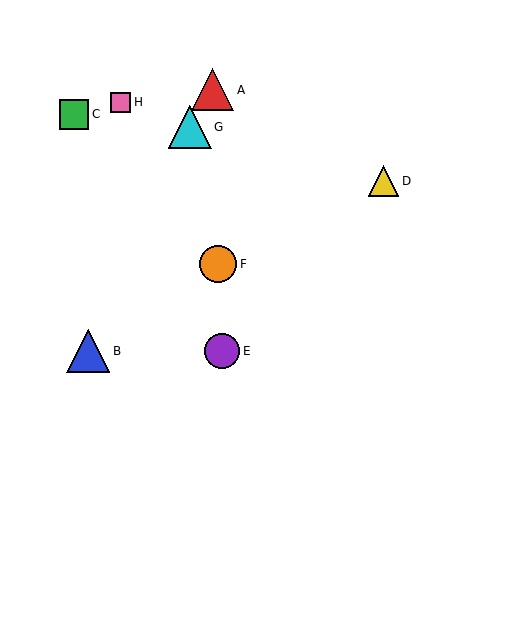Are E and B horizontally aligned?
Yes, both are at y≈351.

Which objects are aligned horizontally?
Objects B, E are aligned horizontally.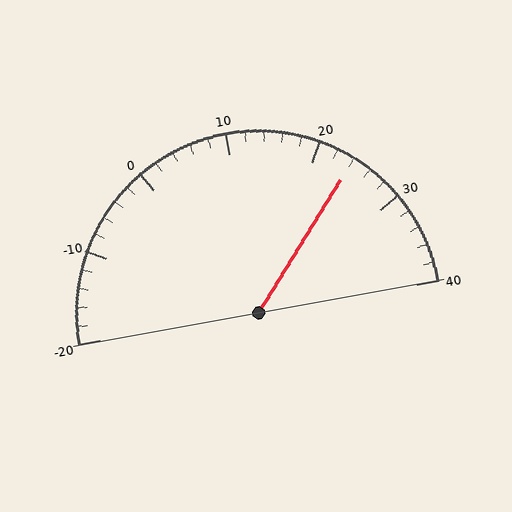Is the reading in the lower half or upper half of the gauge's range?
The reading is in the upper half of the range (-20 to 40).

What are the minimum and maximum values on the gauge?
The gauge ranges from -20 to 40.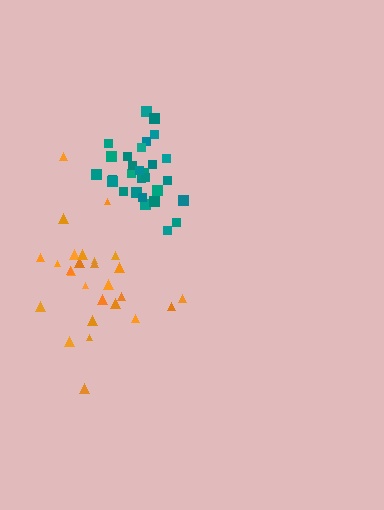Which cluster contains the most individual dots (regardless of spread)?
Teal (29).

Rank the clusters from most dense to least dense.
teal, orange.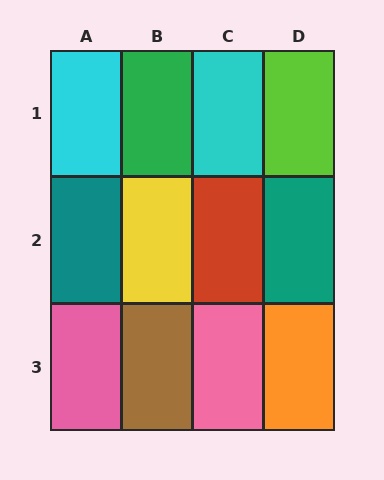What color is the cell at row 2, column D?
Teal.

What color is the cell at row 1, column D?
Lime.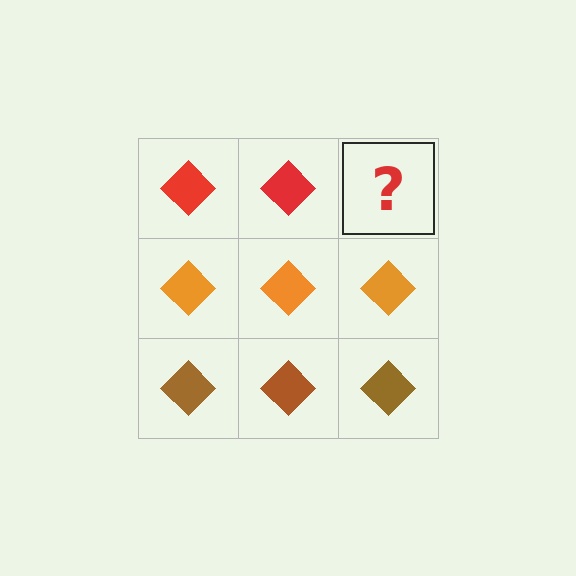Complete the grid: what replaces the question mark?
The question mark should be replaced with a red diamond.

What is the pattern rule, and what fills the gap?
The rule is that each row has a consistent color. The gap should be filled with a red diamond.